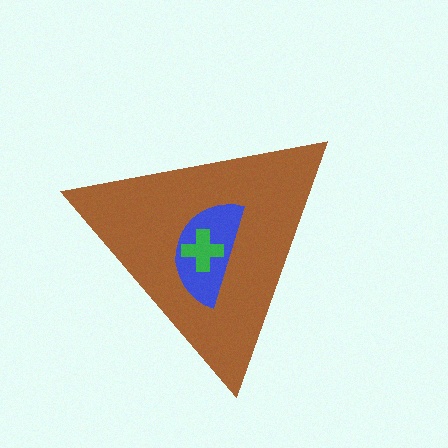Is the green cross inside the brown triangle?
Yes.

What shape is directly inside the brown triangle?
The blue semicircle.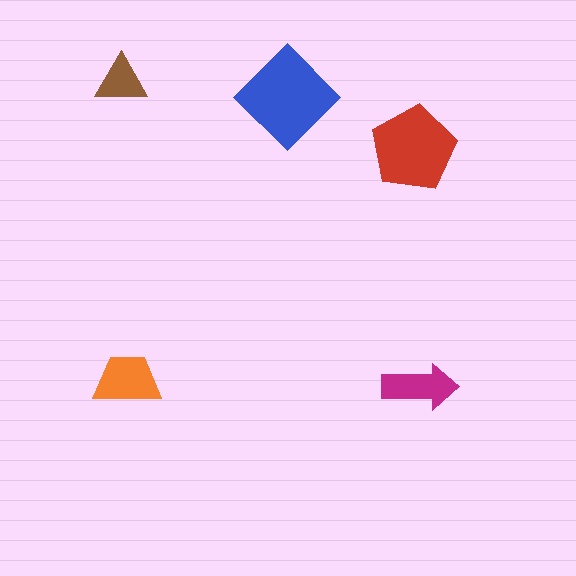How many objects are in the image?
There are 5 objects in the image.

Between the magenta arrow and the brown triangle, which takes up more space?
The magenta arrow.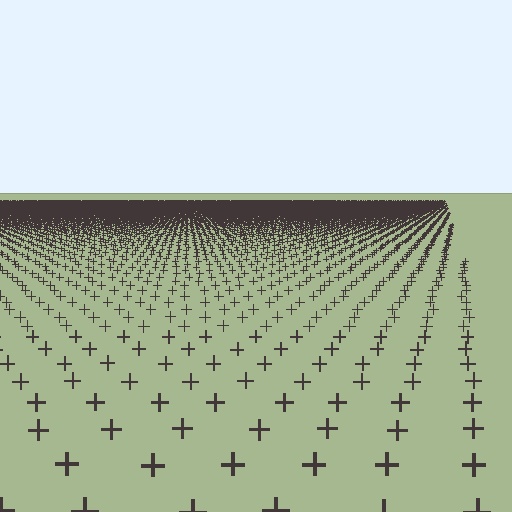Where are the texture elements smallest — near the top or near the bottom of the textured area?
Near the top.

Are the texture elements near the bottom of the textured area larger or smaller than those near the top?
Larger. Near the bottom, elements are closer to the viewer and appear at a bigger on-screen size.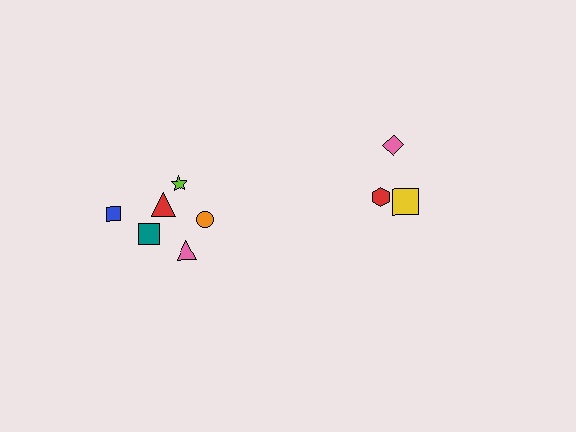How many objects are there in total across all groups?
There are 9 objects.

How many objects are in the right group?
There are 3 objects.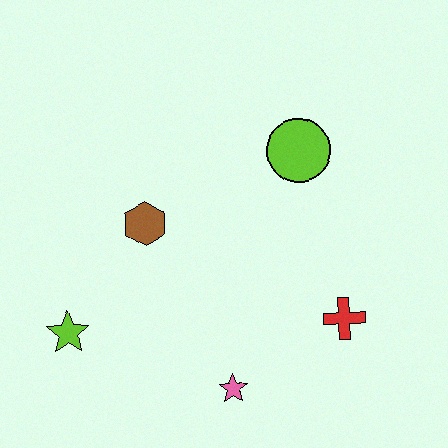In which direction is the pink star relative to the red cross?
The pink star is to the left of the red cross.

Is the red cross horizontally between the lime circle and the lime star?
No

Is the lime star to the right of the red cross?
No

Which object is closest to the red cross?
The pink star is closest to the red cross.